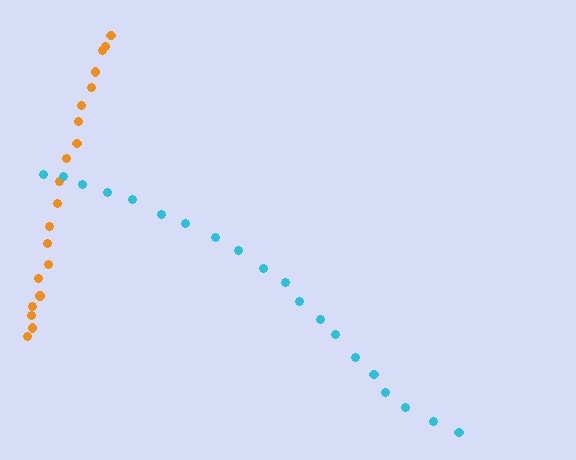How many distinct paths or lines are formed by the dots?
There are 2 distinct paths.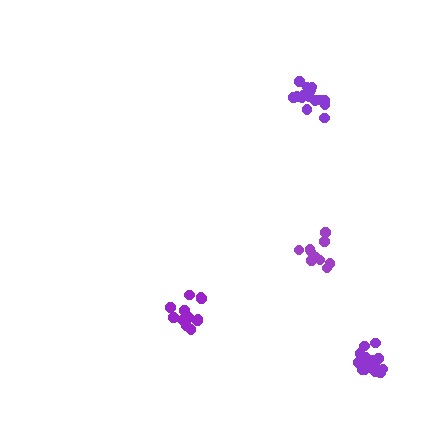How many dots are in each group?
Group 1: 11 dots, Group 2: 13 dots, Group 3: 17 dots, Group 4: 15 dots (56 total).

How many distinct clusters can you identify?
There are 4 distinct clusters.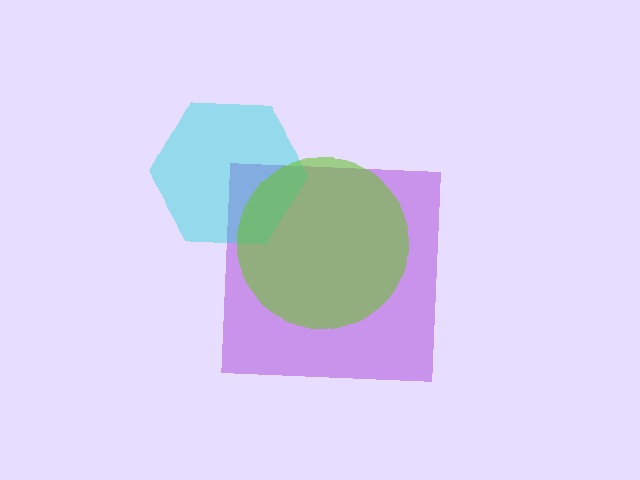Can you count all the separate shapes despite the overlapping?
Yes, there are 3 separate shapes.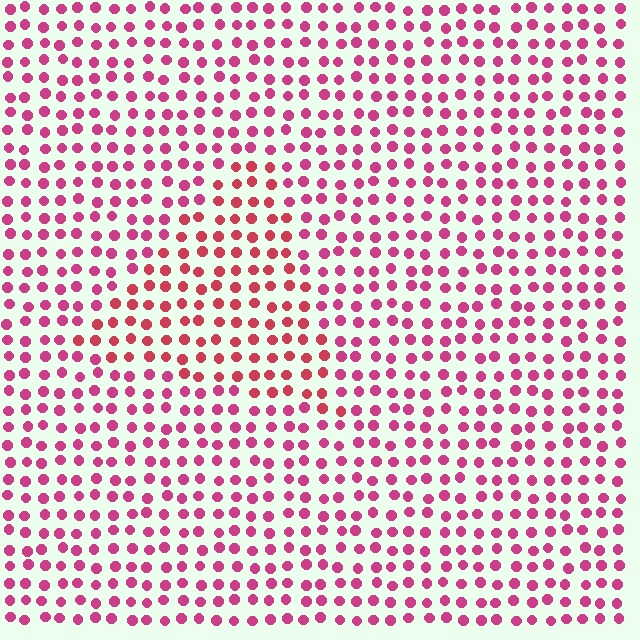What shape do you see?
I see a triangle.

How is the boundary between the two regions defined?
The boundary is defined purely by a slight shift in hue (about 22 degrees). Spacing, size, and orientation are identical on both sides.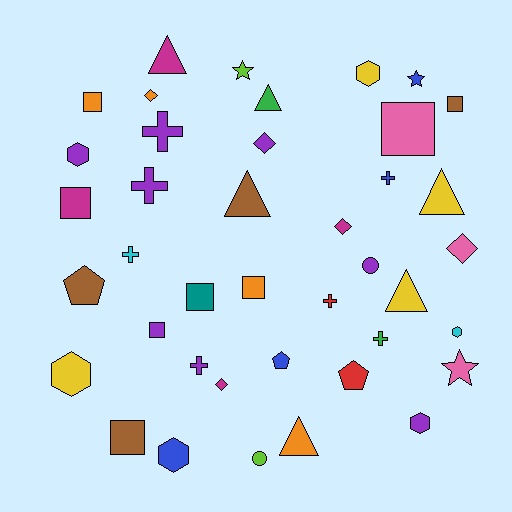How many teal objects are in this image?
There is 1 teal object.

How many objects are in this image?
There are 40 objects.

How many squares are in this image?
There are 8 squares.